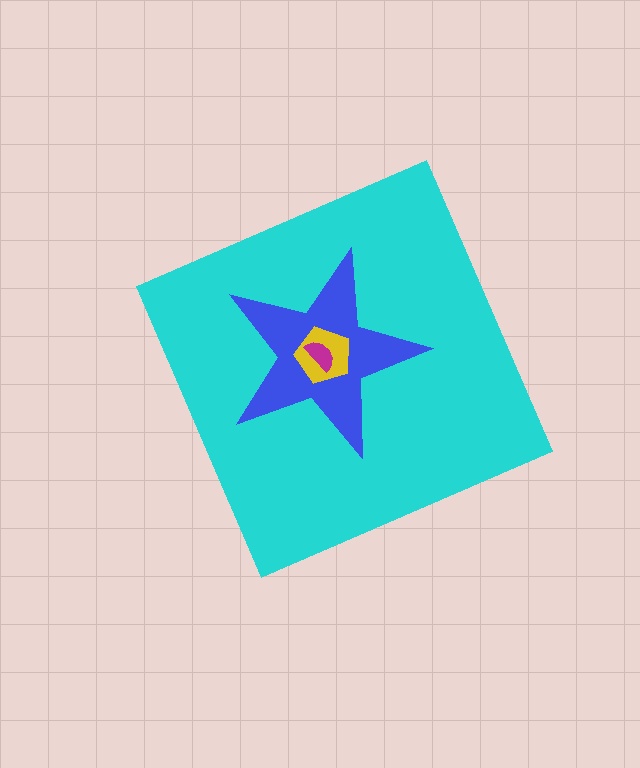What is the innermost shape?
The magenta semicircle.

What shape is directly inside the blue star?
The yellow pentagon.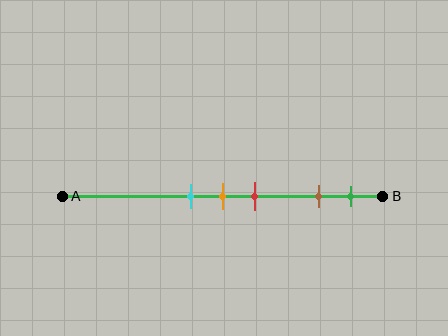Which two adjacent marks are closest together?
The cyan and orange marks are the closest adjacent pair.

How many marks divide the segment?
There are 5 marks dividing the segment.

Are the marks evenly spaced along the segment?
No, the marks are not evenly spaced.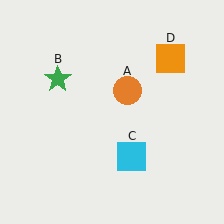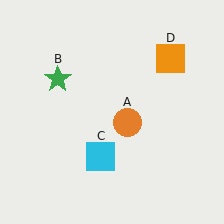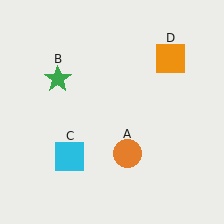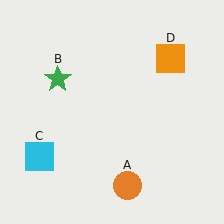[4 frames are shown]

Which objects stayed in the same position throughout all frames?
Green star (object B) and orange square (object D) remained stationary.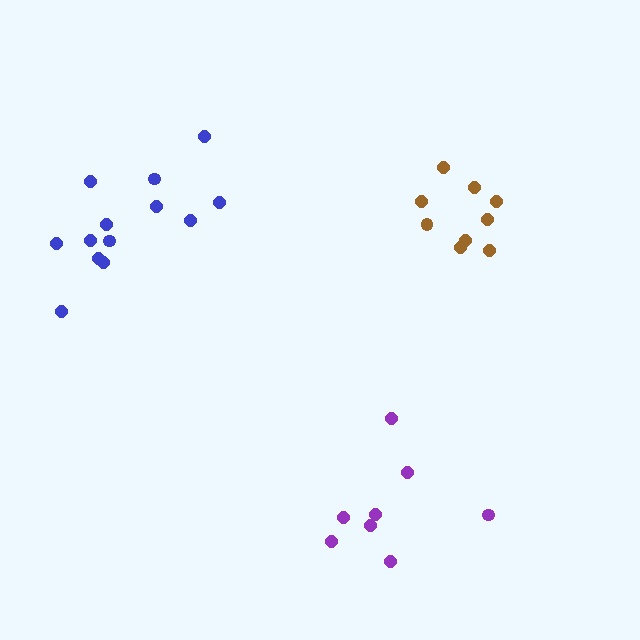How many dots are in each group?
Group 1: 9 dots, Group 2: 13 dots, Group 3: 8 dots (30 total).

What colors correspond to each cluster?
The clusters are colored: brown, blue, purple.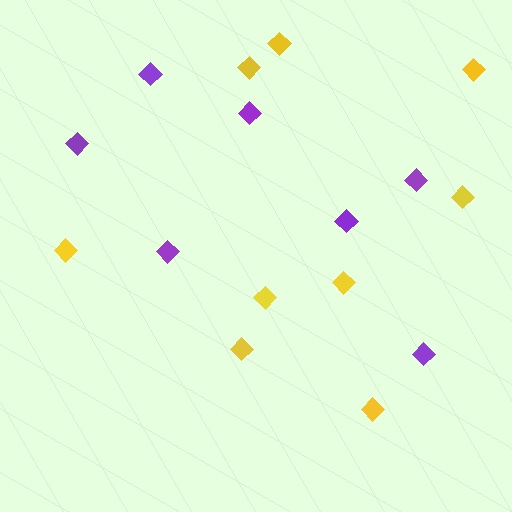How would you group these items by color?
There are 2 groups: one group of purple diamonds (7) and one group of yellow diamonds (9).